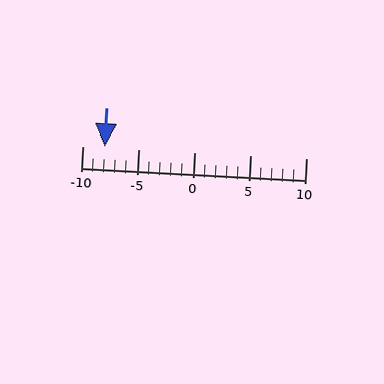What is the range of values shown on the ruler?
The ruler shows values from -10 to 10.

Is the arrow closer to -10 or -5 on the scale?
The arrow is closer to -10.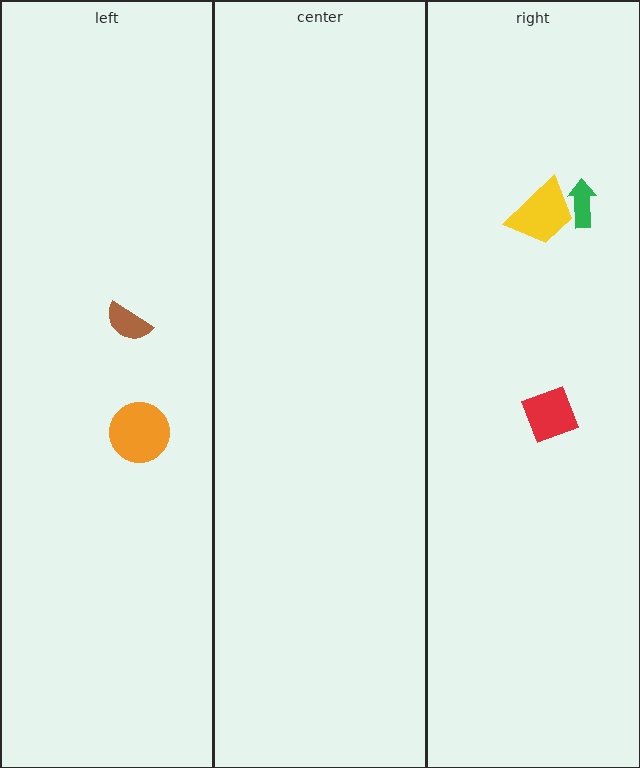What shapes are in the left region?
The brown semicircle, the orange circle.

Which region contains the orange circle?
The left region.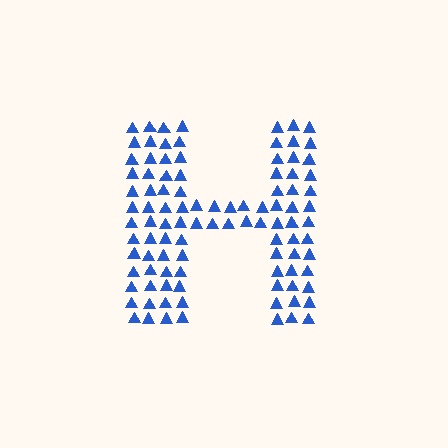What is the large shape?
The large shape is the letter H.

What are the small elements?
The small elements are triangles.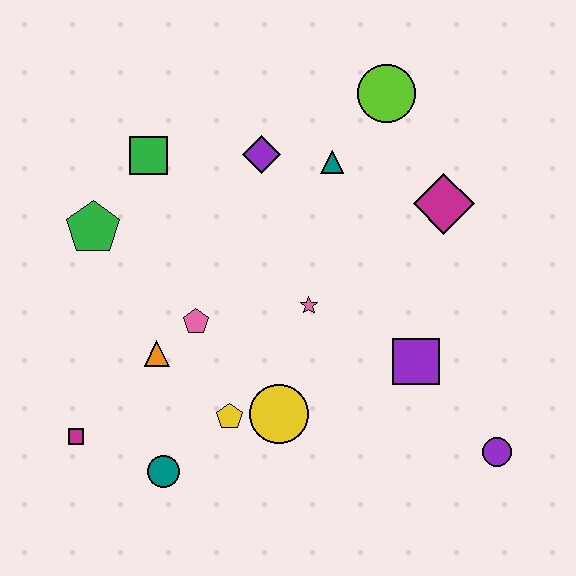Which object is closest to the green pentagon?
The green square is closest to the green pentagon.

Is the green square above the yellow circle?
Yes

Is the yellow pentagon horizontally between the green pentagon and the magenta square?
No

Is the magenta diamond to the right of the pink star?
Yes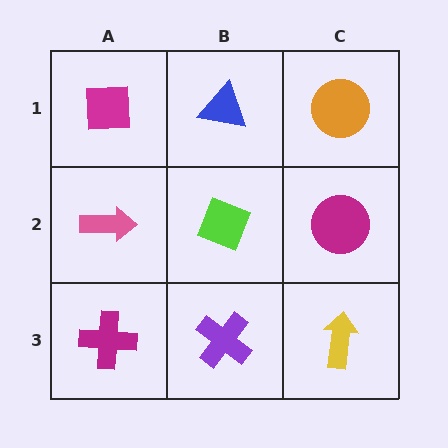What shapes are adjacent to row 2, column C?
An orange circle (row 1, column C), a yellow arrow (row 3, column C), a lime diamond (row 2, column B).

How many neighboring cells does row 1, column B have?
3.